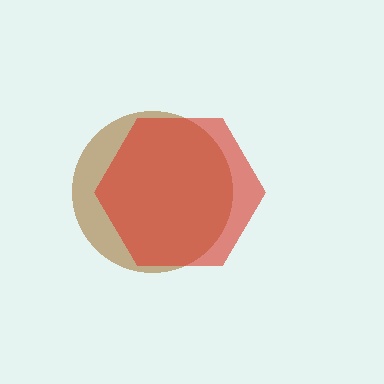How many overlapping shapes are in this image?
There are 2 overlapping shapes in the image.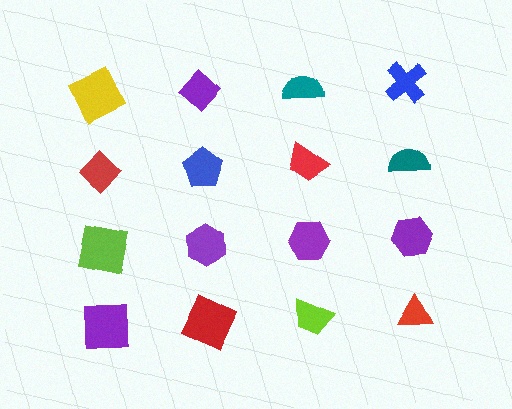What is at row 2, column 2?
A blue pentagon.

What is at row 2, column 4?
A teal semicircle.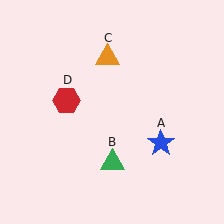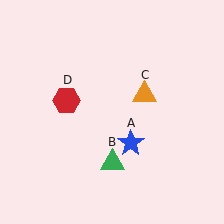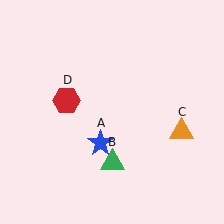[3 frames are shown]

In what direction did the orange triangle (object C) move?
The orange triangle (object C) moved down and to the right.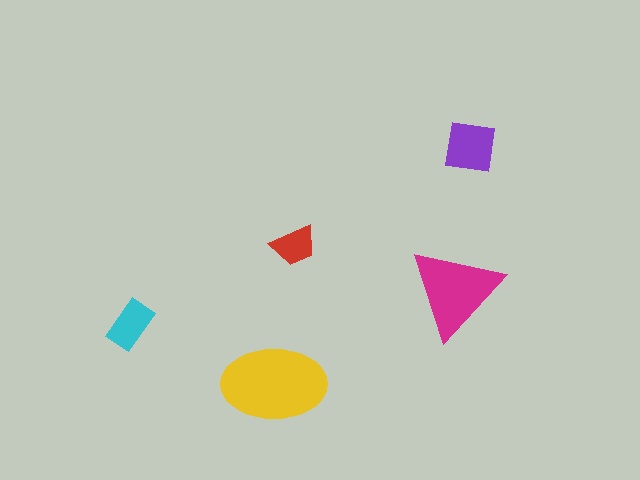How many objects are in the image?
There are 5 objects in the image.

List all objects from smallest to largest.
The red trapezoid, the cyan rectangle, the purple square, the magenta triangle, the yellow ellipse.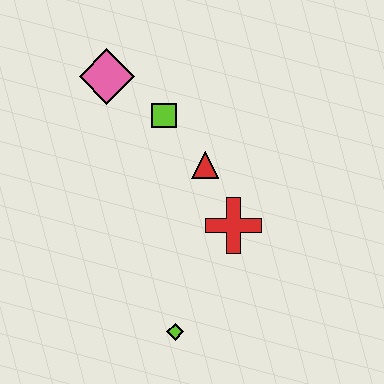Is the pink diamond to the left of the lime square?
Yes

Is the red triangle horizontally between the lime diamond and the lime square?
No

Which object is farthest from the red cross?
The pink diamond is farthest from the red cross.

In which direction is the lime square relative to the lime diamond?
The lime square is above the lime diamond.